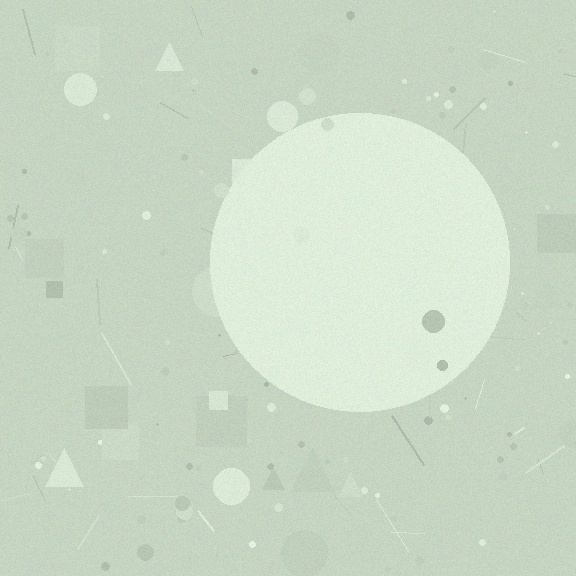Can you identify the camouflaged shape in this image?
The camouflaged shape is a circle.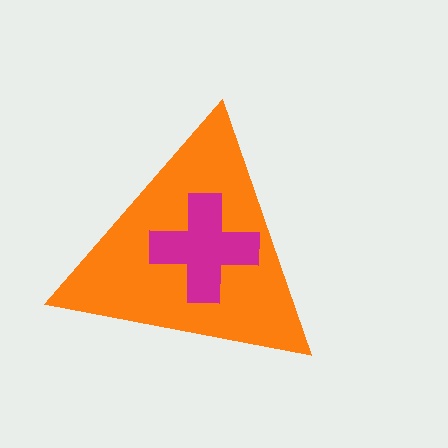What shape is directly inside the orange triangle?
The magenta cross.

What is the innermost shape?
The magenta cross.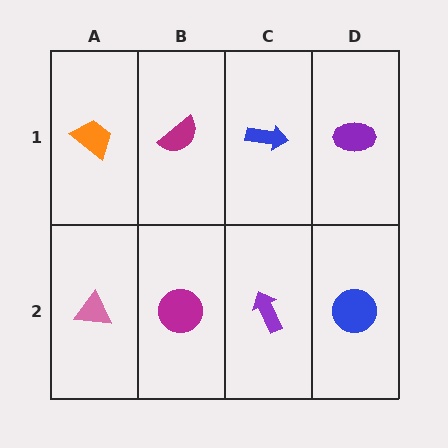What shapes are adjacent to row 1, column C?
A purple arrow (row 2, column C), a magenta semicircle (row 1, column B), a purple ellipse (row 1, column D).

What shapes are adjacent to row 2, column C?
A blue arrow (row 1, column C), a magenta circle (row 2, column B), a blue circle (row 2, column D).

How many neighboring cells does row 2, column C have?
3.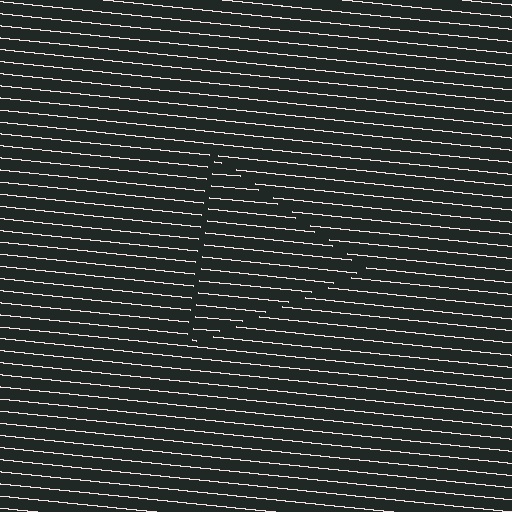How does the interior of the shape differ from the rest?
The interior of the shape contains the same grating, shifted by half a period — the contour is defined by the phase discontinuity where line-ends from the inner and outer gratings abut.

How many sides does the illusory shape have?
3 sides — the line-ends trace a triangle.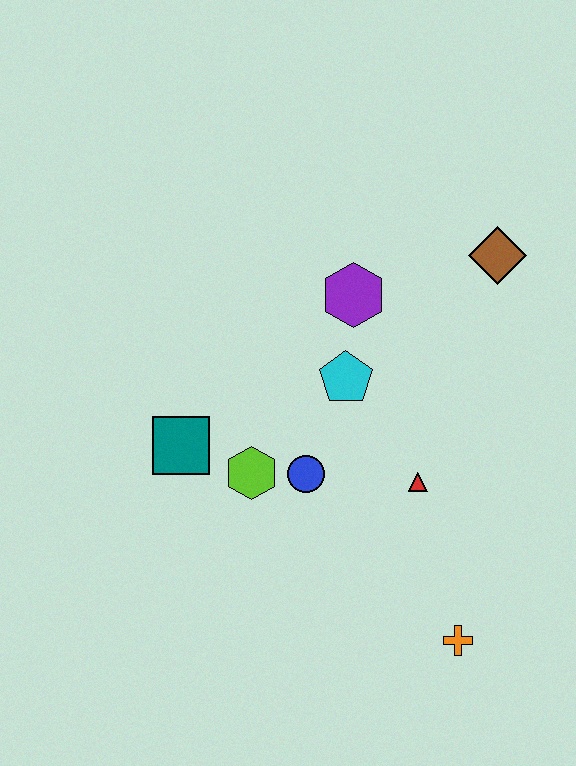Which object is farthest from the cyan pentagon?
The orange cross is farthest from the cyan pentagon.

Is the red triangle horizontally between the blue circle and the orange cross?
Yes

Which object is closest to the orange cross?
The red triangle is closest to the orange cross.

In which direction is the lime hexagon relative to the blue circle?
The lime hexagon is to the left of the blue circle.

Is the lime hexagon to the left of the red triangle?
Yes